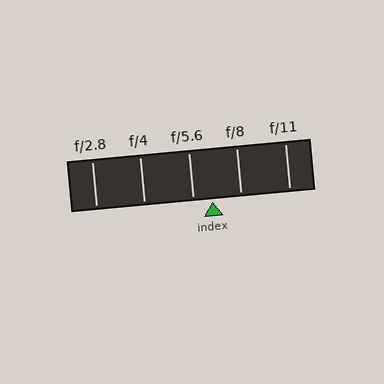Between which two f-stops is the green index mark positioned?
The index mark is between f/5.6 and f/8.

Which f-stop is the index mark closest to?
The index mark is closest to f/5.6.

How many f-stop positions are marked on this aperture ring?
There are 5 f-stop positions marked.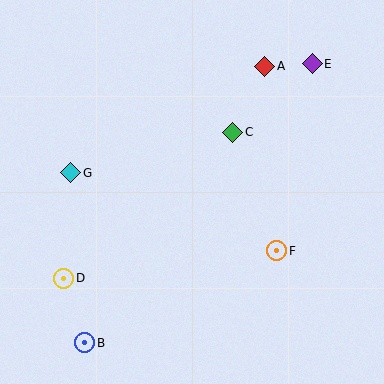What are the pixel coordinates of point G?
Point G is at (71, 173).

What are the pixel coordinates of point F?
Point F is at (277, 251).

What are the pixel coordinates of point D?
Point D is at (64, 278).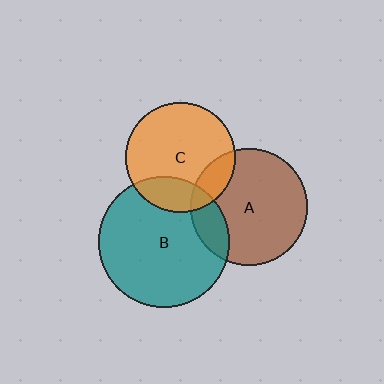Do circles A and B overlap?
Yes.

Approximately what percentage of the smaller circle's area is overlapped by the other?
Approximately 15%.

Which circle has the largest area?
Circle B (teal).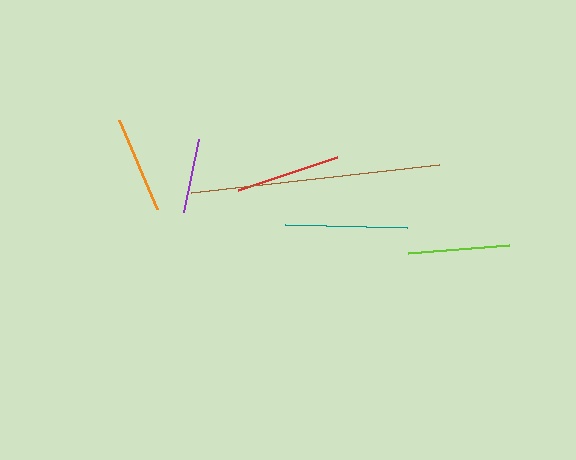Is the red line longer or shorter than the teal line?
The teal line is longer than the red line.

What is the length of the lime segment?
The lime segment is approximately 102 pixels long.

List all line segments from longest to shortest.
From longest to shortest: brown, teal, red, lime, orange, purple.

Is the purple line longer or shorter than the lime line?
The lime line is longer than the purple line.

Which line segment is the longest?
The brown line is the longest at approximately 250 pixels.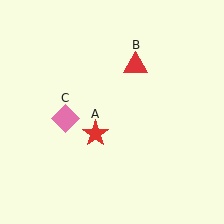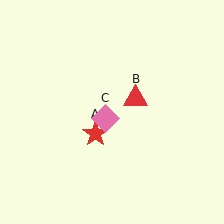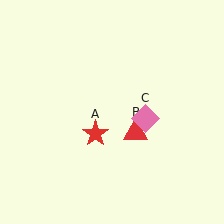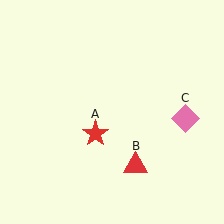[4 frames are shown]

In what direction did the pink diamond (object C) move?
The pink diamond (object C) moved right.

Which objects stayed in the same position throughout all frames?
Red star (object A) remained stationary.